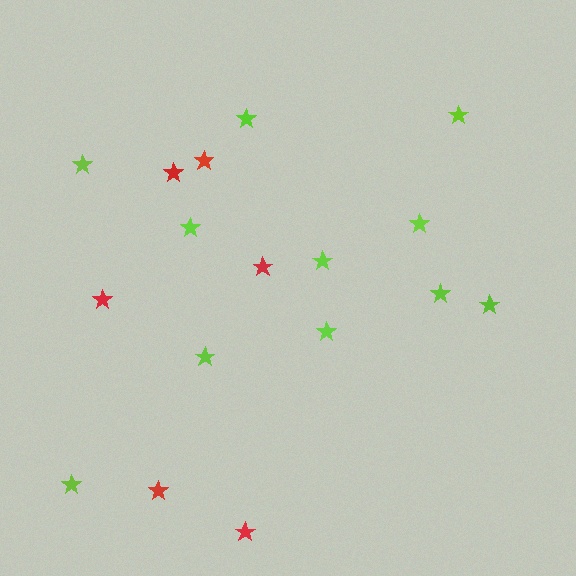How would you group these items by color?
There are 2 groups: one group of red stars (6) and one group of lime stars (11).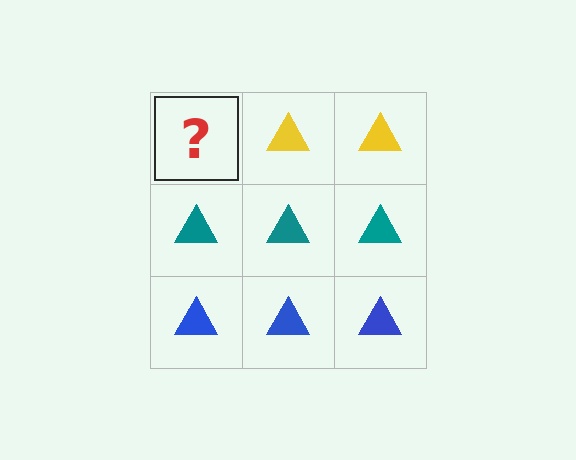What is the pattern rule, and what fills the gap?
The rule is that each row has a consistent color. The gap should be filled with a yellow triangle.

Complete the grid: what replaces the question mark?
The question mark should be replaced with a yellow triangle.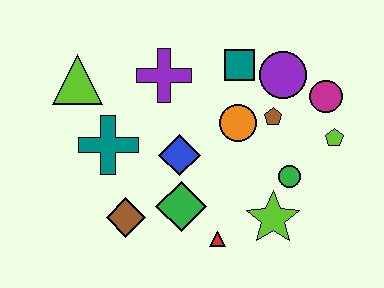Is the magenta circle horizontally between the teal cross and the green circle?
No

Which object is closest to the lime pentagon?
The magenta circle is closest to the lime pentagon.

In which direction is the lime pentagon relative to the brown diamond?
The lime pentagon is to the right of the brown diamond.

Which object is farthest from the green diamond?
The magenta circle is farthest from the green diamond.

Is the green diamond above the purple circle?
No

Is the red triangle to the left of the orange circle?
Yes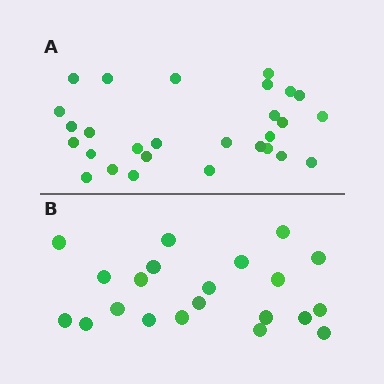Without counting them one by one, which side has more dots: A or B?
Region A (the top region) has more dots.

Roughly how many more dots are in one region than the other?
Region A has roughly 8 or so more dots than region B.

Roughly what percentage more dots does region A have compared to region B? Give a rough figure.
About 35% more.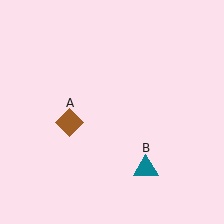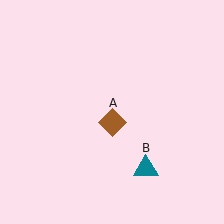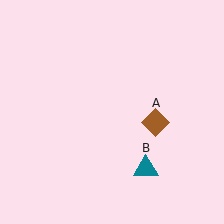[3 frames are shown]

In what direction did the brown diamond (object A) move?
The brown diamond (object A) moved right.